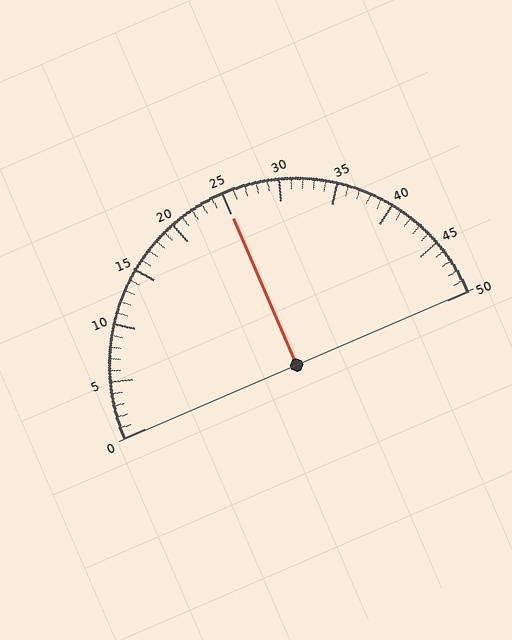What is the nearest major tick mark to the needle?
The nearest major tick mark is 25.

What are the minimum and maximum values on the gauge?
The gauge ranges from 0 to 50.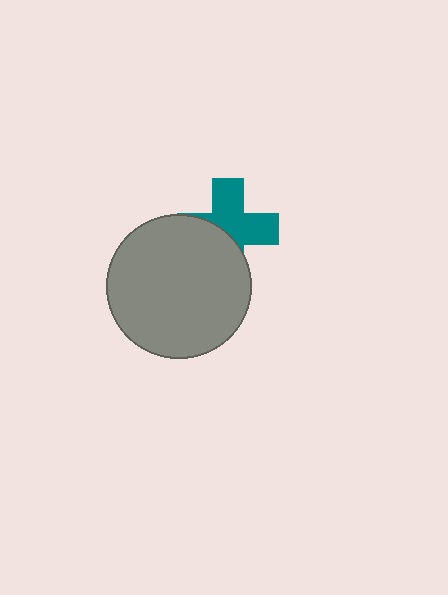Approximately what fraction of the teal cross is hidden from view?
Roughly 45% of the teal cross is hidden behind the gray circle.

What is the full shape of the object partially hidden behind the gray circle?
The partially hidden object is a teal cross.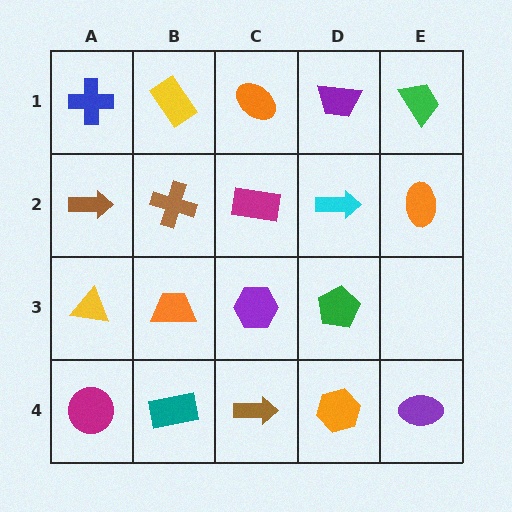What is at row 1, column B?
A yellow rectangle.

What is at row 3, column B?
An orange trapezoid.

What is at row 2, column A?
A brown arrow.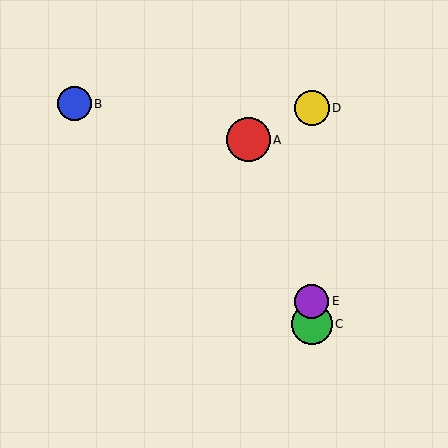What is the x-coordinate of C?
Object C is at x≈312.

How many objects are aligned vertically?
3 objects (C, D, E) are aligned vertically.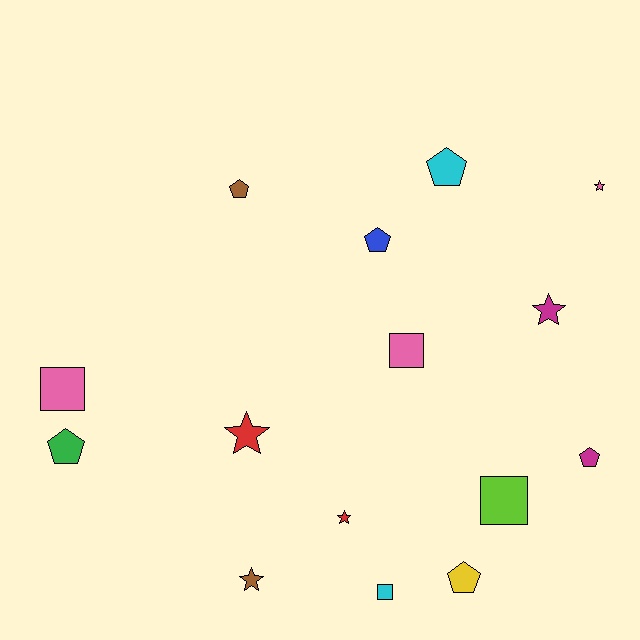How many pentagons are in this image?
There are 6 pentagons.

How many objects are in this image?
There are 15 objects.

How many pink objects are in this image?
There are 3 pink objects.